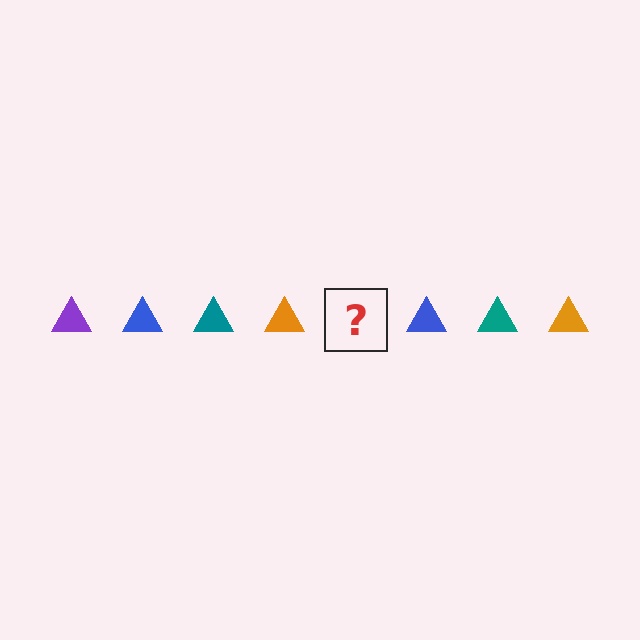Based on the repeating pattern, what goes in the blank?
The blank should be a purple triangle.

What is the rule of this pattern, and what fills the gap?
The rule is that the pattern cycles through purple, blue, teal, orange triangles. The gap should be filled with a purple triangle.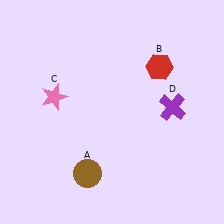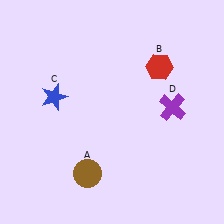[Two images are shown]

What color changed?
The star (C) changed from pink in Image 1 to blue in Image 2.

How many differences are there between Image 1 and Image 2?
There is 1 difference between the two images.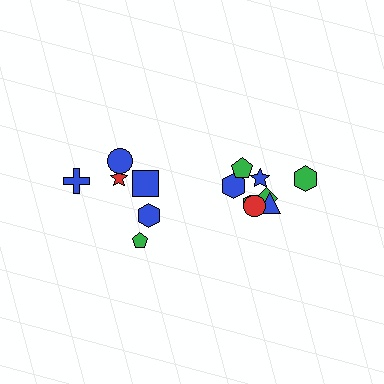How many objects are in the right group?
There are 8 objects.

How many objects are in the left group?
There are 6 objects.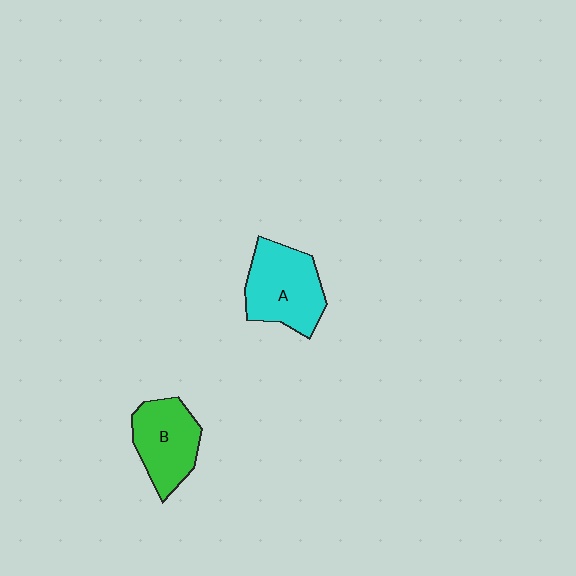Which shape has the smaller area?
Shape B (green).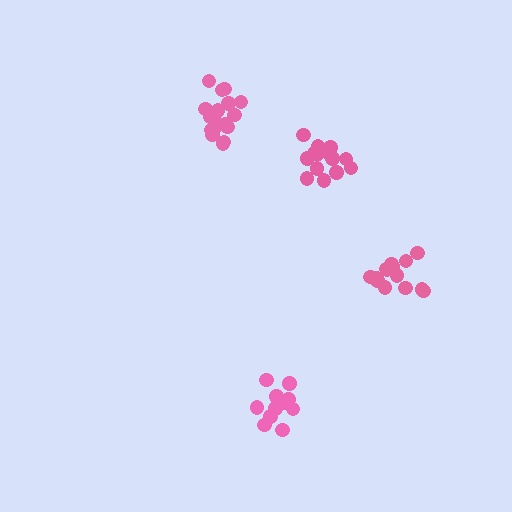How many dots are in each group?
Group 1: 15 dots, Group 2: 16 dots, Group 3: 11 dots, Group 4: 15 dots (57 total).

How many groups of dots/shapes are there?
There are 4 groups.